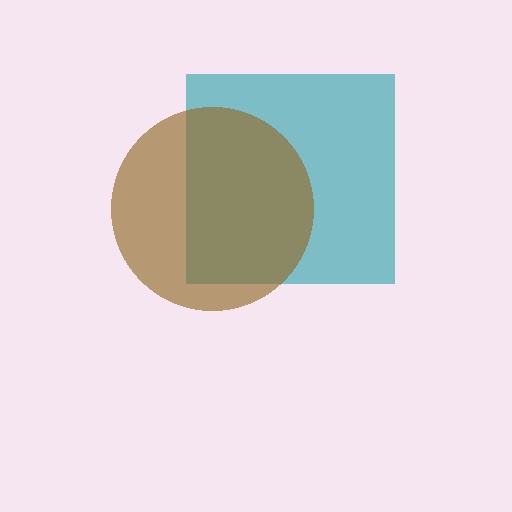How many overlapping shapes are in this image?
There are 2 overlapping shapes in the image.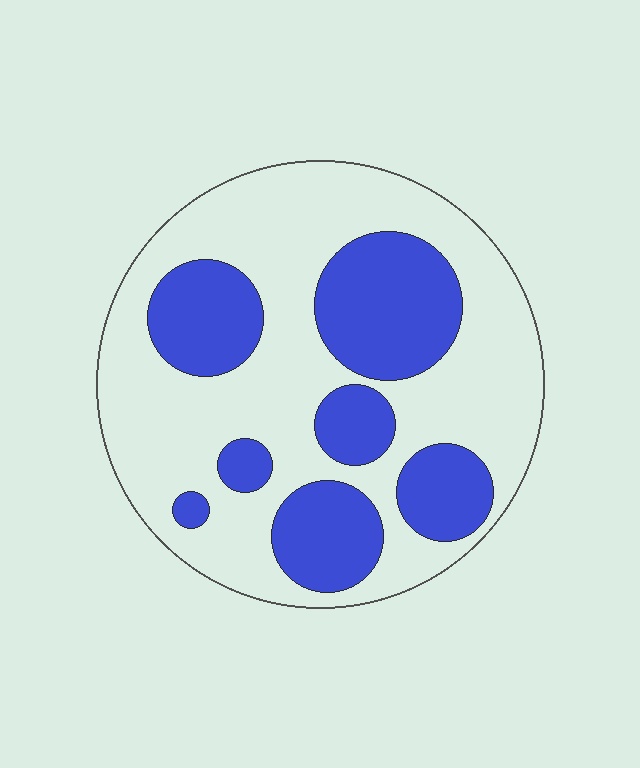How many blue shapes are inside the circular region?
7.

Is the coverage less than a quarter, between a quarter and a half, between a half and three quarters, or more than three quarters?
Between a quarter and a half.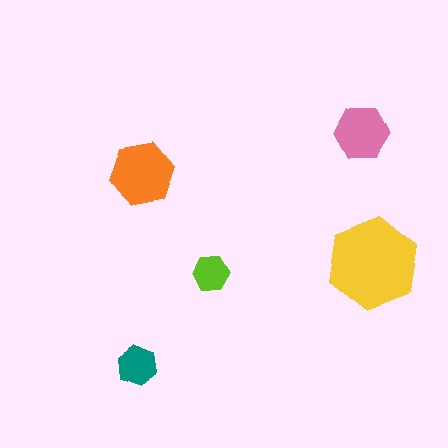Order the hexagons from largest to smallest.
the yellow one, the orange one, the pink one, the teal one, the lime one.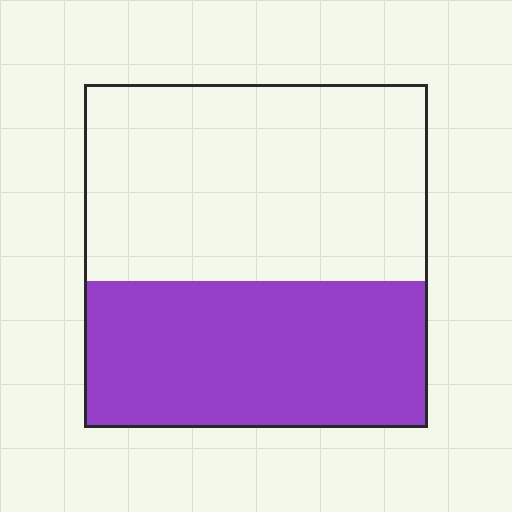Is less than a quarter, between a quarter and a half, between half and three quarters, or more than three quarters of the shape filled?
Between a quarter and a half.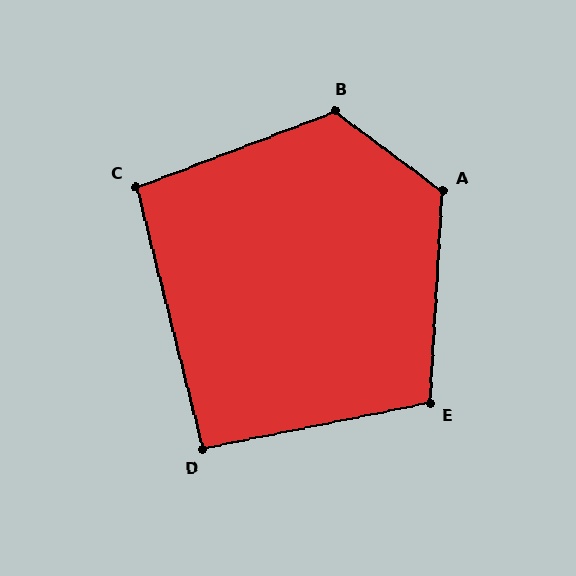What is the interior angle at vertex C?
Approximately 97 degrees (obtuse).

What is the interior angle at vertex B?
Approximately 123 degrees (obtuse).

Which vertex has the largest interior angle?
A, at approximately 123 degrees.